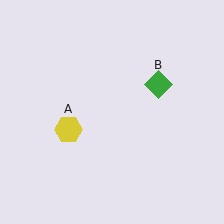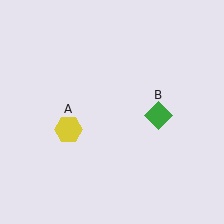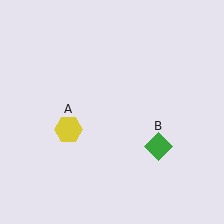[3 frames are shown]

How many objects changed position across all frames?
1 object changed position: green diamond (object B).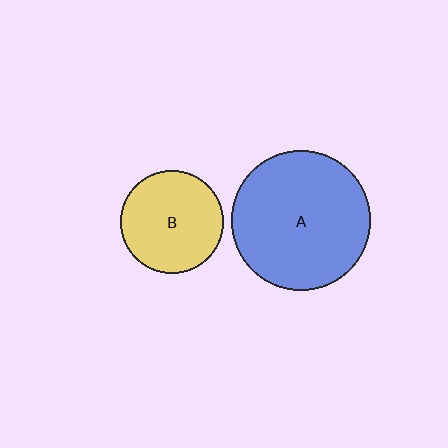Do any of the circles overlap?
No, none of the circles overlap.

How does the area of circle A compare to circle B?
Approximately 1.9 times.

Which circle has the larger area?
Circle A (blue).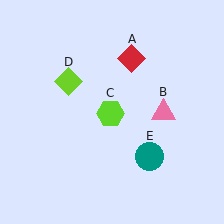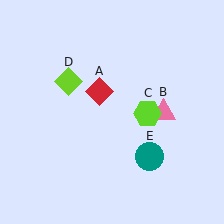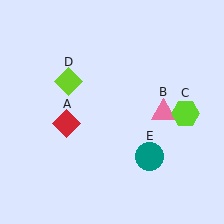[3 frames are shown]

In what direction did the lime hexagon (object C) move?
The lime hexagon (object C) moved right.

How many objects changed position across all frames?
2 objects changed position: red diamond (object A), lime hexagon (object C).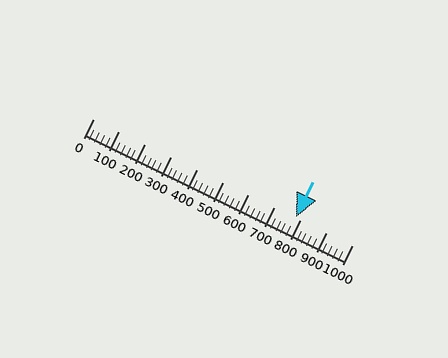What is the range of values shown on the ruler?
The ruler shows values from 0 to 1000.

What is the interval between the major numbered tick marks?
The major tick marks are spaced 100 units apart.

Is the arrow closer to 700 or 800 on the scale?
The arrow is closer to 800.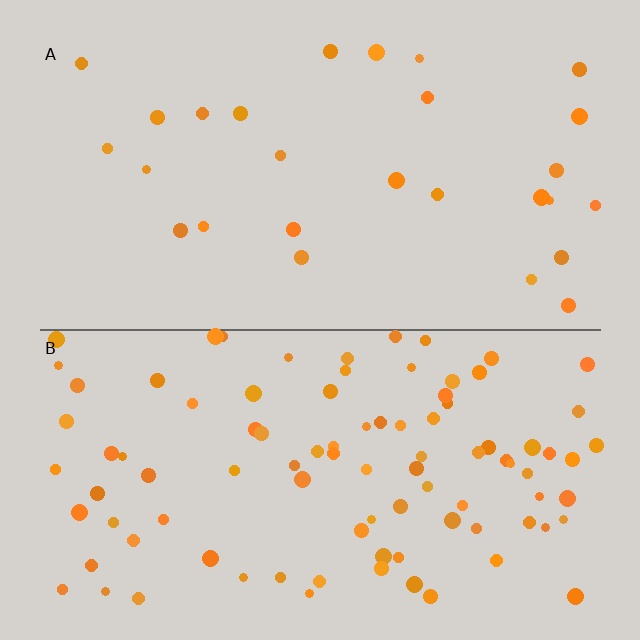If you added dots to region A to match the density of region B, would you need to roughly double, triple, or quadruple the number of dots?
Approximately triple.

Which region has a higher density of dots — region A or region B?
B (the bottom).